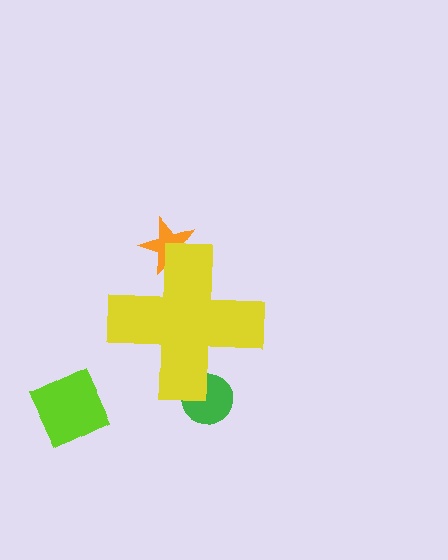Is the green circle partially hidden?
Yes, the green circle is partially hidden behind the yellow cross.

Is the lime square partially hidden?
No, the lime square is fully visible.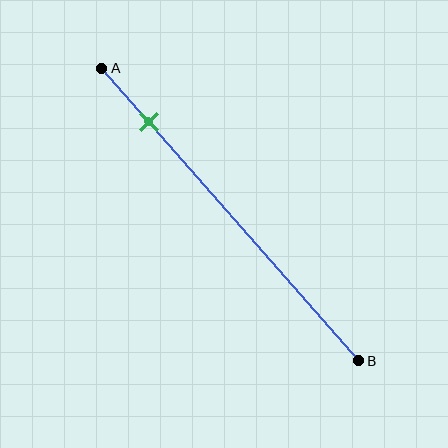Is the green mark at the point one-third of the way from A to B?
No, the mark is at about 20% from A, not at the 33% one-third point.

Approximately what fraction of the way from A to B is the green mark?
The green mark is approximately 20% of the way from A to B.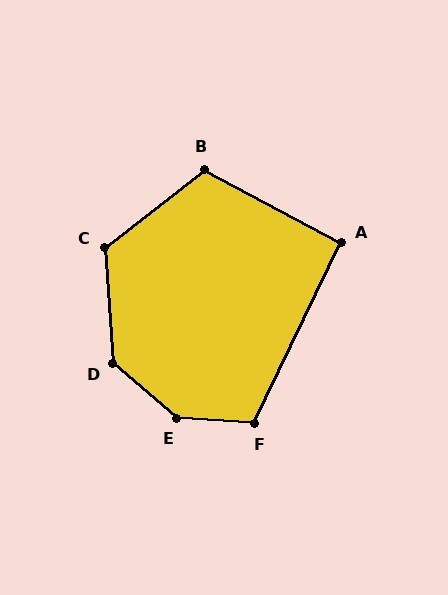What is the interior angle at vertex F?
Approximately 112 degrees (obtuse).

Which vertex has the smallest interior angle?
A, at approximately 93 degrees.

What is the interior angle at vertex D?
Approximately 134 degrees (obtuse).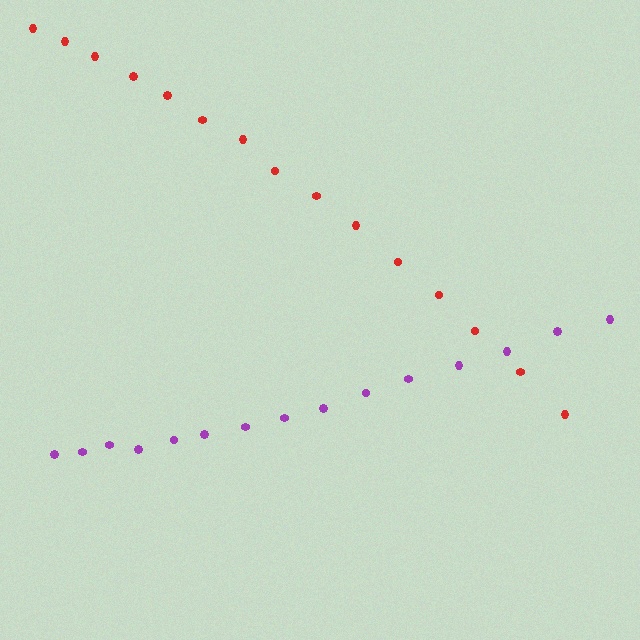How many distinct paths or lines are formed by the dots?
There are 2 distinct paths.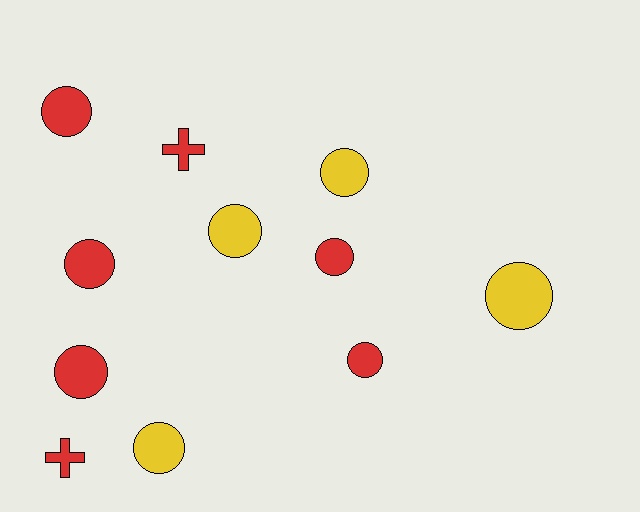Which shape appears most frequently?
Circle, with 9 objects.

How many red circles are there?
There are 5 red circles.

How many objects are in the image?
There are 11 objects.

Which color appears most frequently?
Red, with 7 objects.